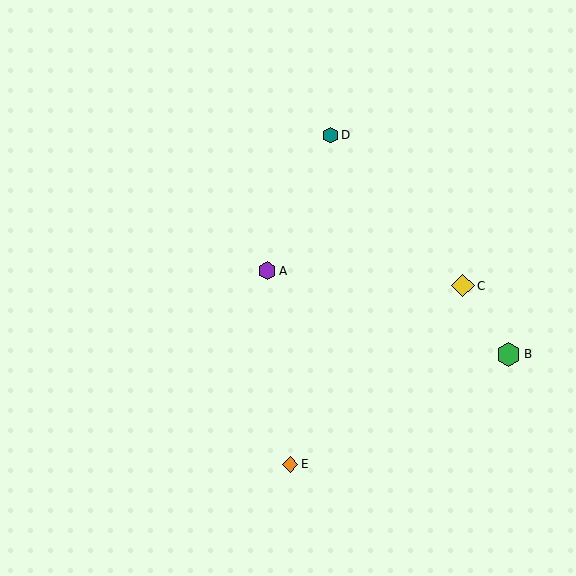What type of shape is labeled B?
Shape B is a green hexagon.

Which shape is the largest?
The green hexagon (labeled B) is the largest.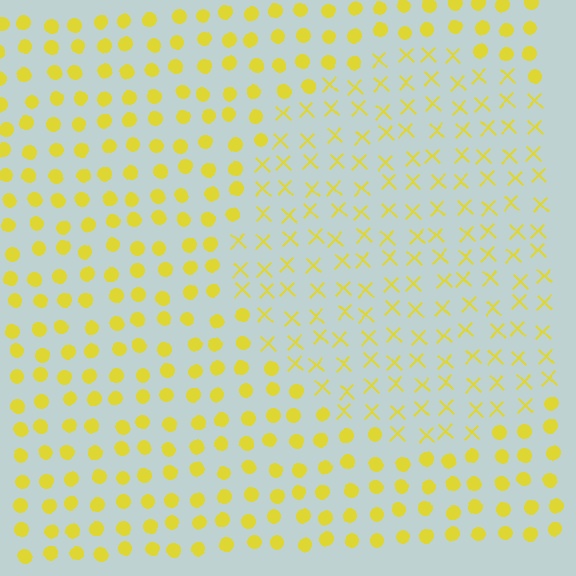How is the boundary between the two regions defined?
The boundary is defined by a change in element shape: X marks inside vs. circles outside. All elements share the same color and spacing.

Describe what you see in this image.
The image is filled with small yellow elements arranged in a uniform grid. A circle-shaped region contains X marks, while the surrounding area contains circles. The boundary is defined purely by the change in element shape.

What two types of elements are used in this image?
The image uses X marks inside the circle region and circles outside it.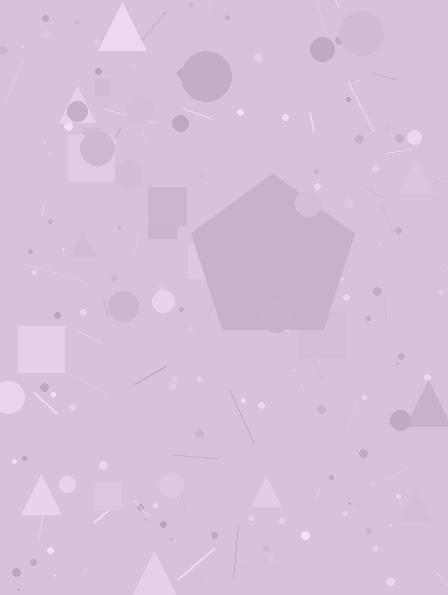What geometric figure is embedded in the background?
A pentagon is embedded in the background.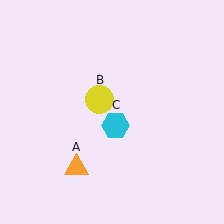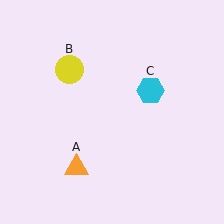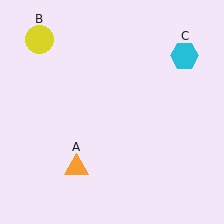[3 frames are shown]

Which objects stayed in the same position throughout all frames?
Orange triangle (object A) remained stationary.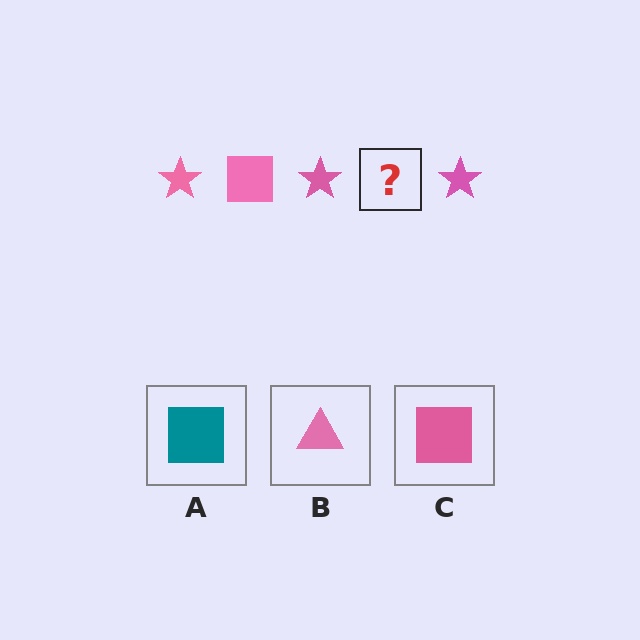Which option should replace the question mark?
Option C.